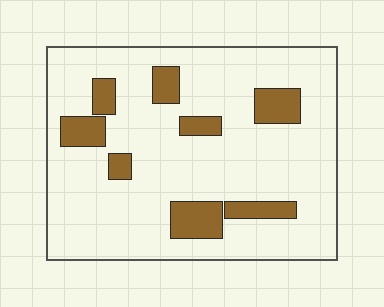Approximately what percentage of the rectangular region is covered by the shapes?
Approximately 15%.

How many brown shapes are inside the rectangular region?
8.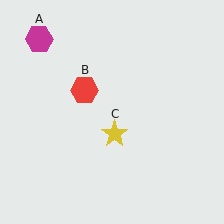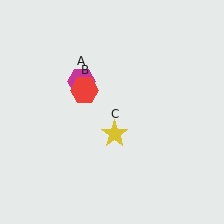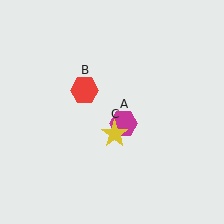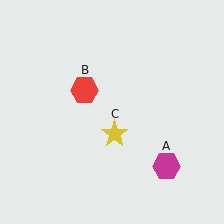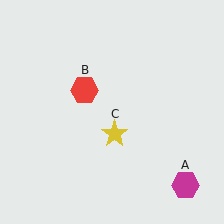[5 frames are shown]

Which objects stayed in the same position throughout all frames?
Red hexagon (object B) and yellow star (object C) remained stationary.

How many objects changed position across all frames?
1 object changed position: magenta hexagon (object A).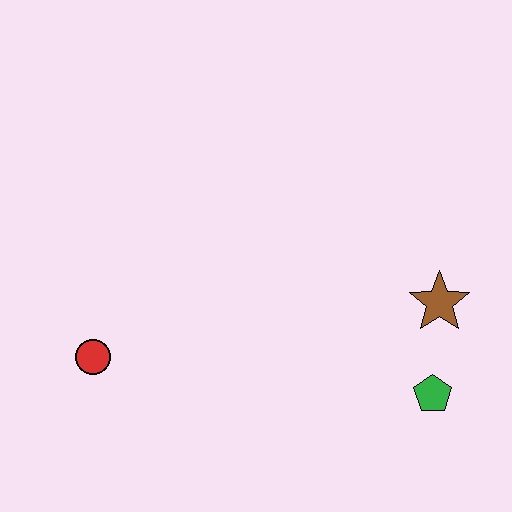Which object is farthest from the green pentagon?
The red circle is farthest from the green pentagon.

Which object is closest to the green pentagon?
The brown star is closest to the green pentagon.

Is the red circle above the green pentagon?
Yes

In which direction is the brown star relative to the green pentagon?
The brown star is above the green pentagon.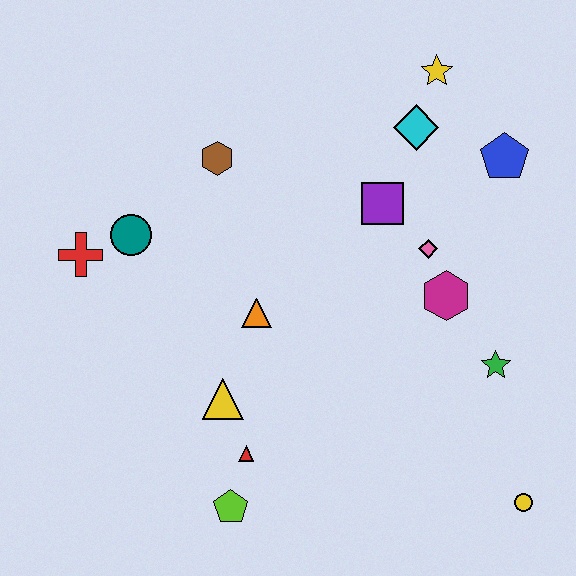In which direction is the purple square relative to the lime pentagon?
The purple square is above the lime pentagon.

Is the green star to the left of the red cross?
No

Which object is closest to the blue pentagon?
The cyan diamond is closest to the blue pentagon.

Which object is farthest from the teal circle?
The yellow circle is farthest from the teal circle.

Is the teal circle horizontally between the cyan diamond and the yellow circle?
No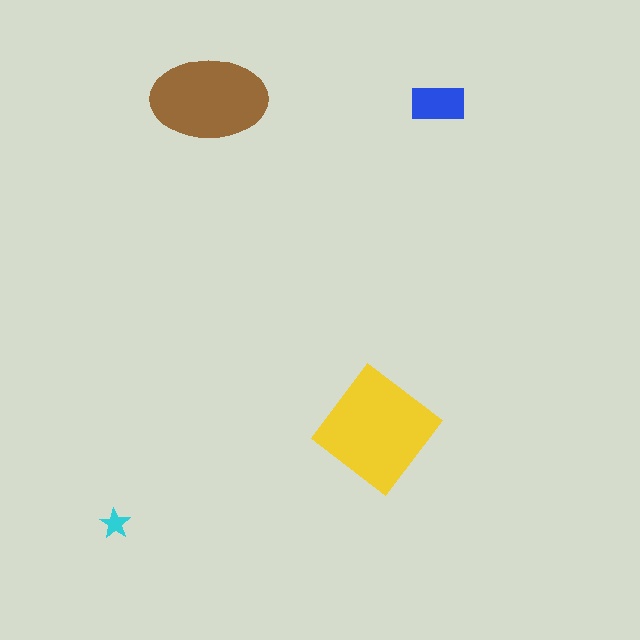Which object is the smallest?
The cyan star.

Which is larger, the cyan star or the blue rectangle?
The blue rectangle.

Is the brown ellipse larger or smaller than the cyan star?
Larger.